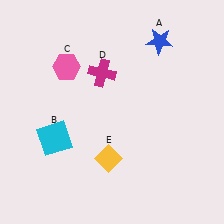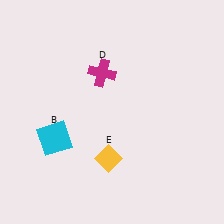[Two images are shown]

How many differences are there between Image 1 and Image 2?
There are 2 differences between the two images.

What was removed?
The blue star (A), the pink hexagon (C) were removed in Image 2.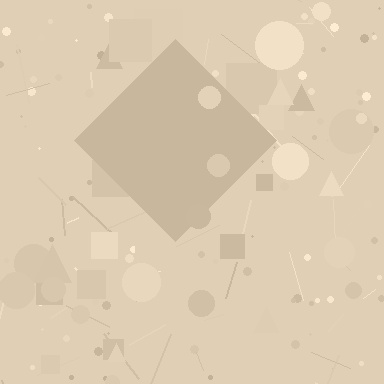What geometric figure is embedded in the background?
A diamond is embedded in the background.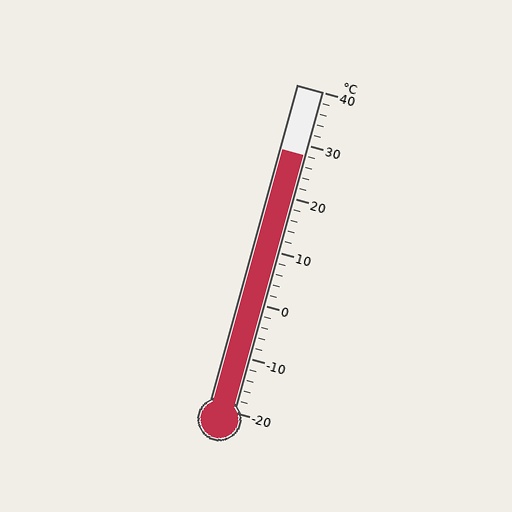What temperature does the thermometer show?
The thermometer shows approximately 28°C.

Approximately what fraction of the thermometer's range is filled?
The thermometer is filled to approximately 80% of its range.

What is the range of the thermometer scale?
The thermometer scale ranges from -20°C to 40°C.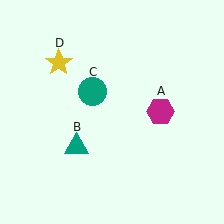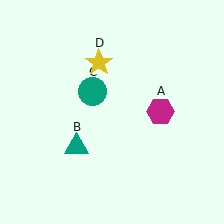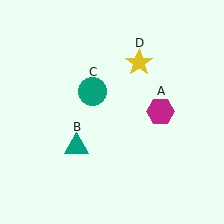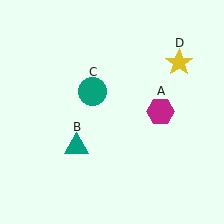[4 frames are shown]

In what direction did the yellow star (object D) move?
The yellow star (object D) moved right.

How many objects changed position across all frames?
1 object changed position: yellow star (object D).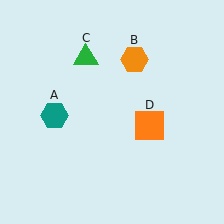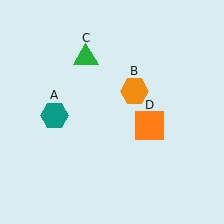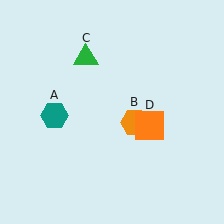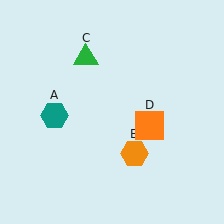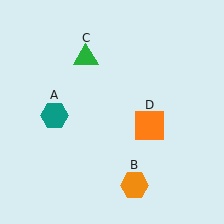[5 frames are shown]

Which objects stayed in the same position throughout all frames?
Teal hexagon (object A) and green triangle (object C) and orange square (object D) remained stationary.